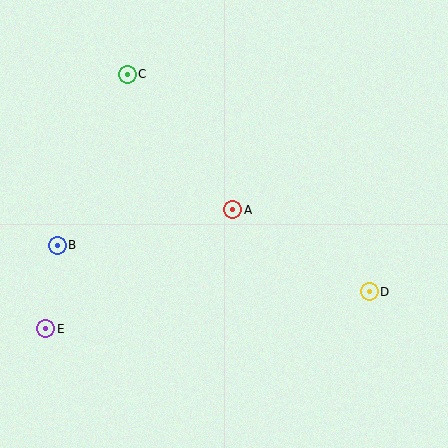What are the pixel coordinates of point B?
Point B is at (57, 245).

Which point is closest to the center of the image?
Point A at (233, 210) is closest to the center.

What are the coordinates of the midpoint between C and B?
The midpoint between C and B is at (92, 160).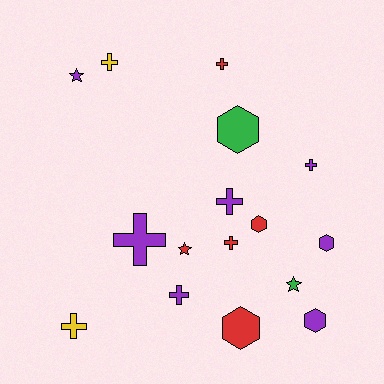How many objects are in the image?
There are 16 objects.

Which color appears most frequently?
Purple, with 7 objects.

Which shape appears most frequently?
Cross, with 8 objects.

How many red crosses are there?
There are 2 red crosses.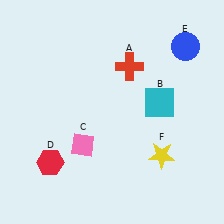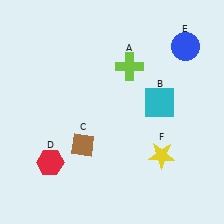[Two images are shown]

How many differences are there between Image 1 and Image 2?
There are 2 differences between the two images.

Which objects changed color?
A changed from red to lime. C changed from pink to brown.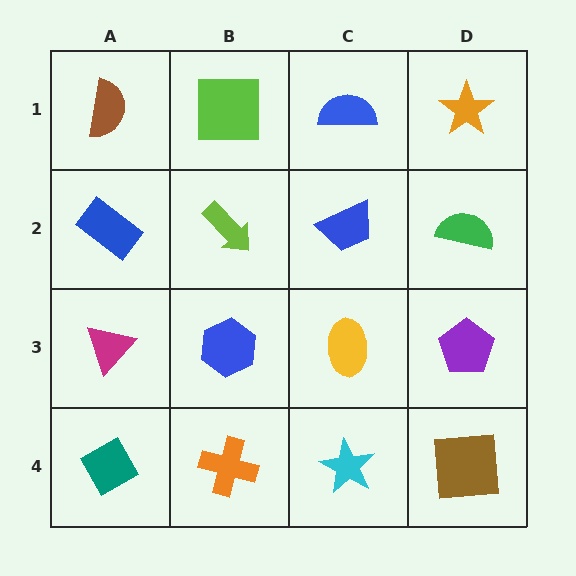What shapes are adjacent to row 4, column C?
A yellow ellipse (row 3, column C), an orange cross (row 4, column B), a brown square (row 4, column D).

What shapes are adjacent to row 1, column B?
A lime arrow (row 2, column B), a brown semicircle (row 1, column A), a blue semicircle (row 1, column C).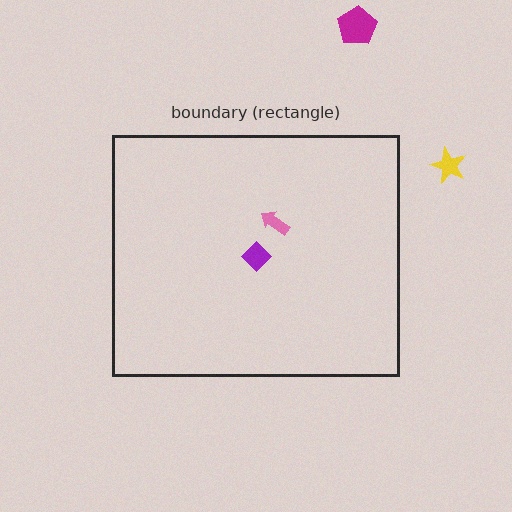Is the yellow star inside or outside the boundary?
Outside.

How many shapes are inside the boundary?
2 inside, 2 outside.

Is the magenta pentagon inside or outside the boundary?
Outside.